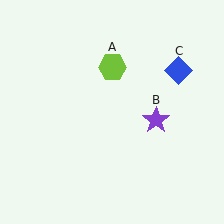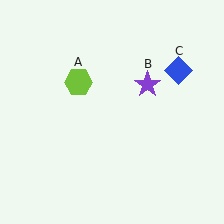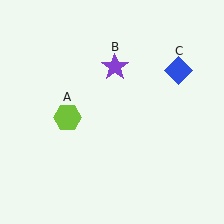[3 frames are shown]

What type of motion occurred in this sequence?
The lime hexagon (object A), purple star (object B) rotated counterclockwise around the center of the scene.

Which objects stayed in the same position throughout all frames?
Blue diamond (object C) remained stationary.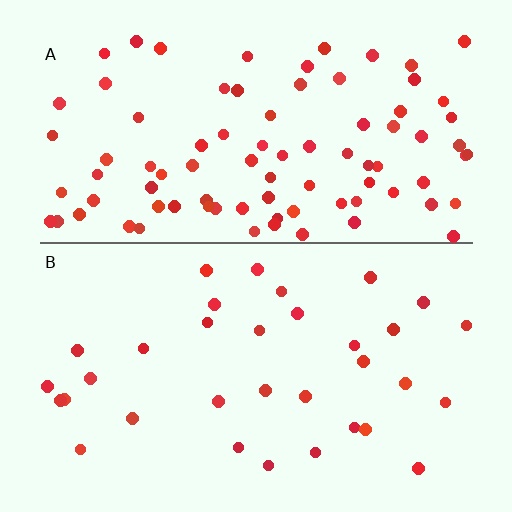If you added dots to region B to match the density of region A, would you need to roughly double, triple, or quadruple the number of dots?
Approximately triple.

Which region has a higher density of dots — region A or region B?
A (the top).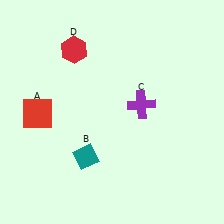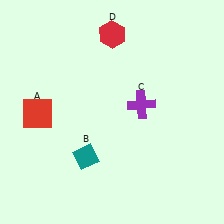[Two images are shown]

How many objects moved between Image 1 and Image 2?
1 object moved between the two images.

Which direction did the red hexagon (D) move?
The red hexagon (D) moved right.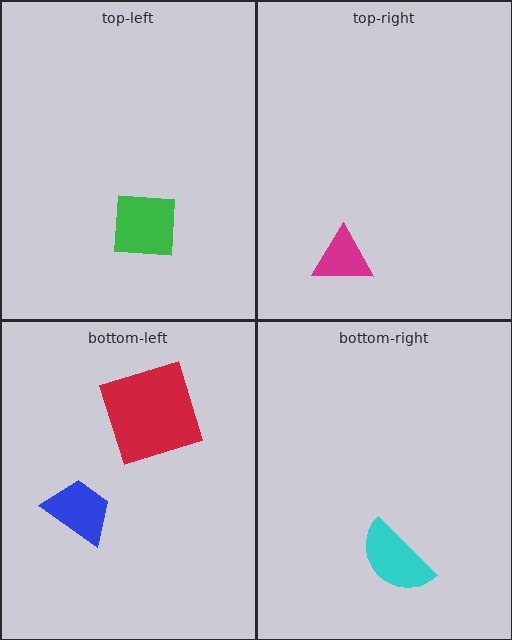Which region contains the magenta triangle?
The top-right region.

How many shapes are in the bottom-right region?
1.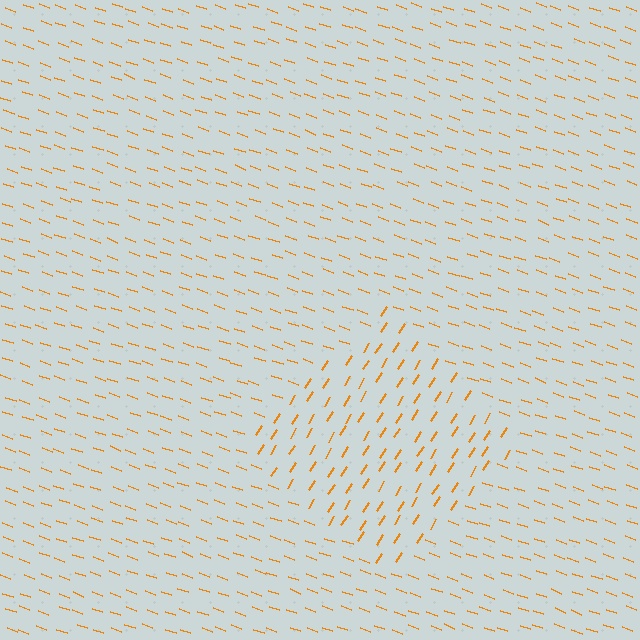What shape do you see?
I see a diamond.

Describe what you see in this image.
The image is filled with small orange line segments. A diamond region in the image has lines oriented differently from the surrounding lines, creating a visible texture boundary.